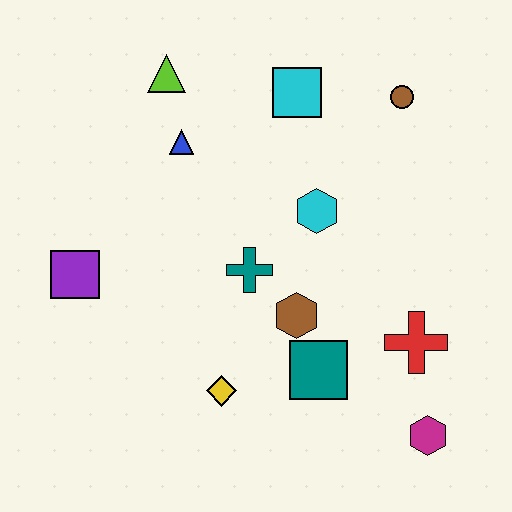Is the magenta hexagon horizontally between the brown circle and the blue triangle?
No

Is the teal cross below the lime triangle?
Yes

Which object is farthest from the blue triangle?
The magenta hexagon is farthest from the blue triangle.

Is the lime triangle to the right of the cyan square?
No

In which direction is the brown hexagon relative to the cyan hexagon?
The brown hexagon is below the cyan hexagon.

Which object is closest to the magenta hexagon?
The red cross is closest to the magenta hexagon.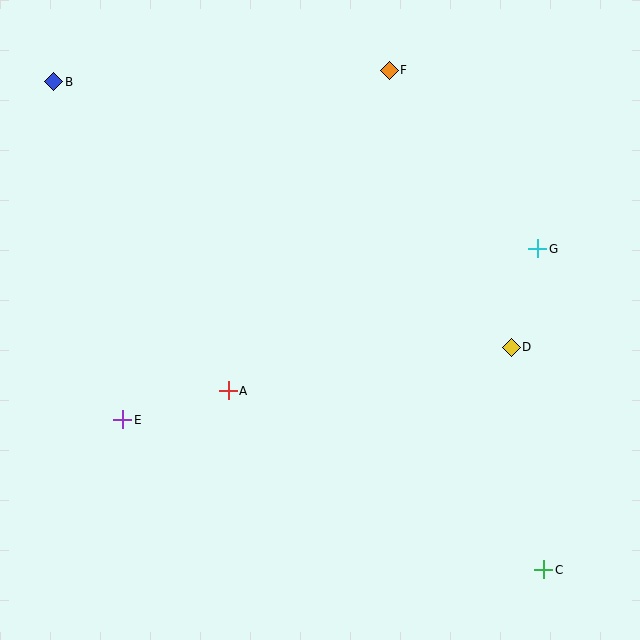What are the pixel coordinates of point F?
Point F is at (389, 70).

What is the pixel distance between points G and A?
The distance between G and A is 341 pixels.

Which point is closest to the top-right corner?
Point F is closest to the top-right corner.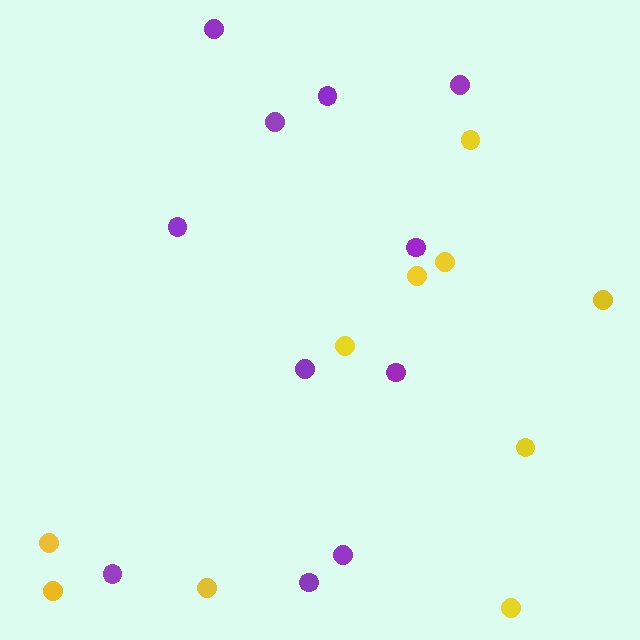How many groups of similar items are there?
There are 2 groups: one group of purple circles (11) and one group of yellow circles (10).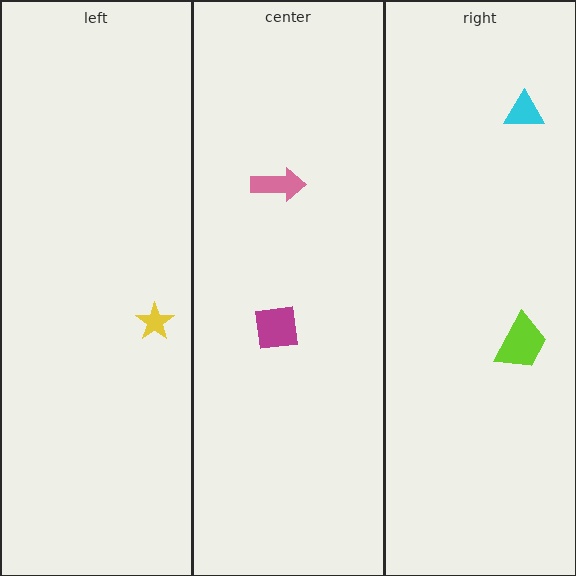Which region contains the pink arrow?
The center region.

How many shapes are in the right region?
2.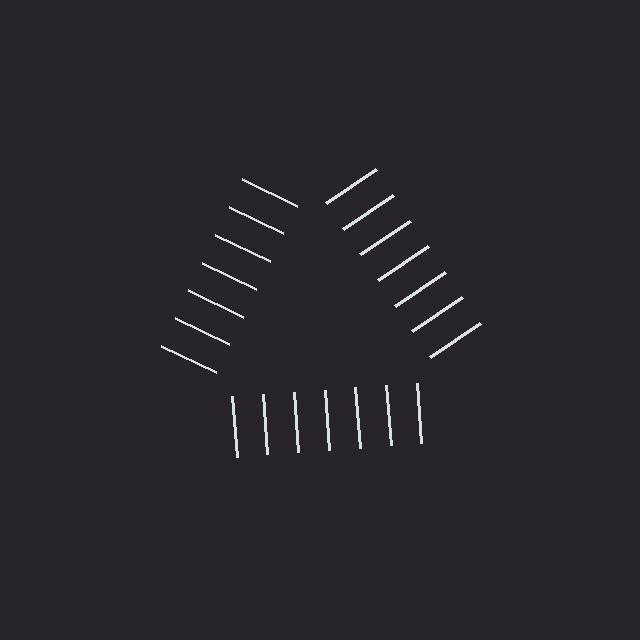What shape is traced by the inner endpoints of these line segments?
An illusory triangle — the line segments terminate on its edges but no continuous stroke is drawn.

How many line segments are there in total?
21 — 7 along each of the 3 edges.